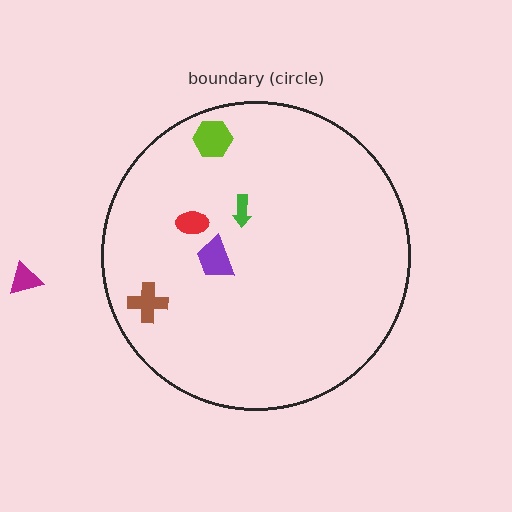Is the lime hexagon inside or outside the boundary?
Inside.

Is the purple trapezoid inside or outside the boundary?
Inside.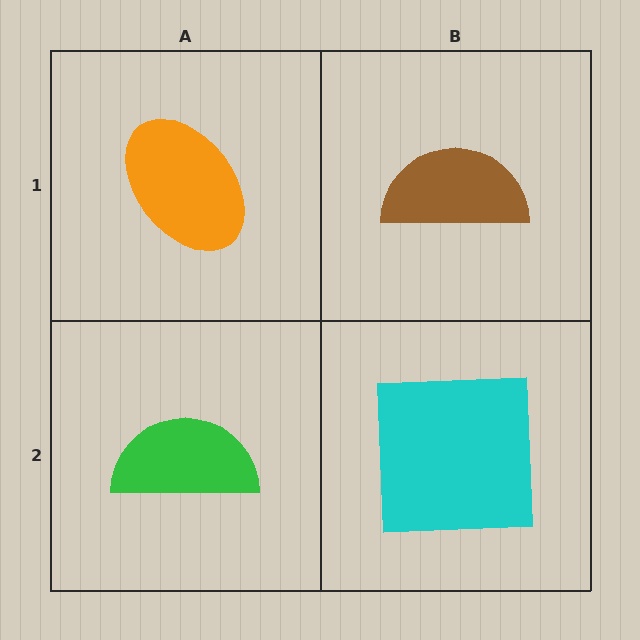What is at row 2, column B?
A cyan square.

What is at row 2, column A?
A green semicircle.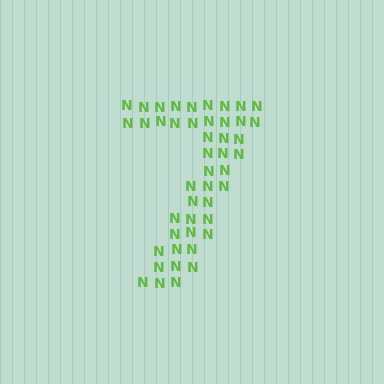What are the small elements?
The small elements are letter N's.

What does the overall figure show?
The overall figure shows the digit 7.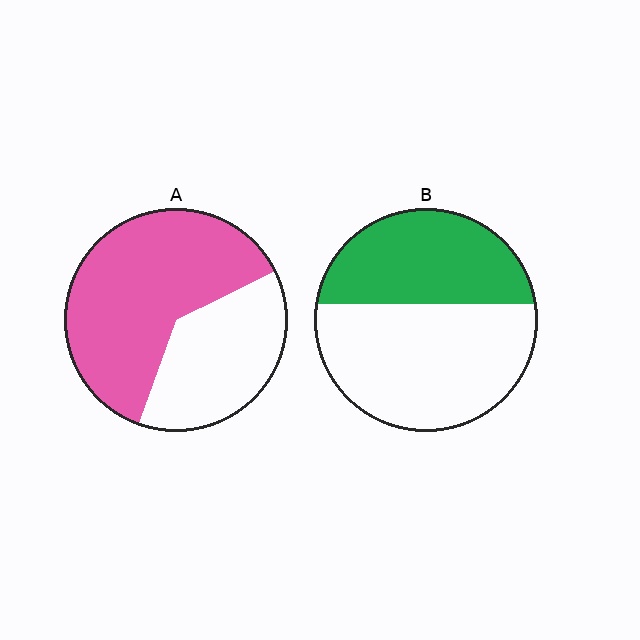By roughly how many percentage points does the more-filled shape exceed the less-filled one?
By roughly 20 percentage points (A over B).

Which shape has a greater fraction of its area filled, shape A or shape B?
Shape A.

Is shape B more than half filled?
No.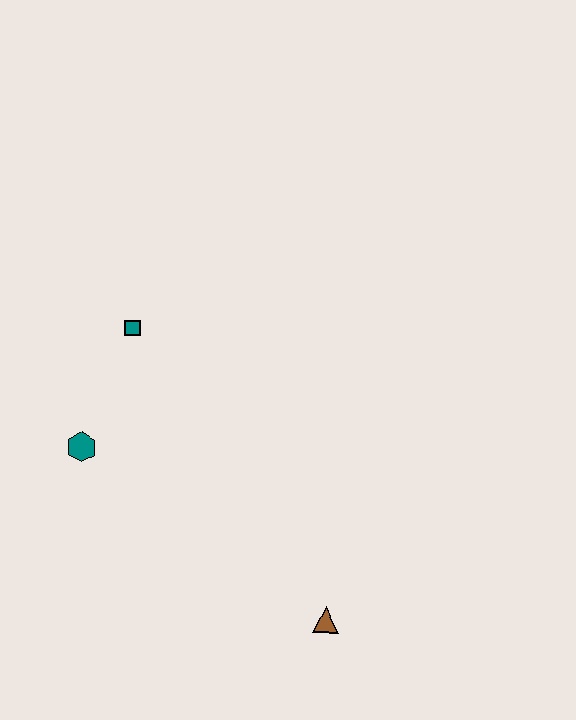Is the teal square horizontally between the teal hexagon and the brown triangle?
Yes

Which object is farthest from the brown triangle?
The teal square is farthest from the brown triangle.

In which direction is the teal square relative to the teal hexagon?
The teal square is above the teal hexagon.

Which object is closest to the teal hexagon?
The teal square is closest to the teal hexagon.